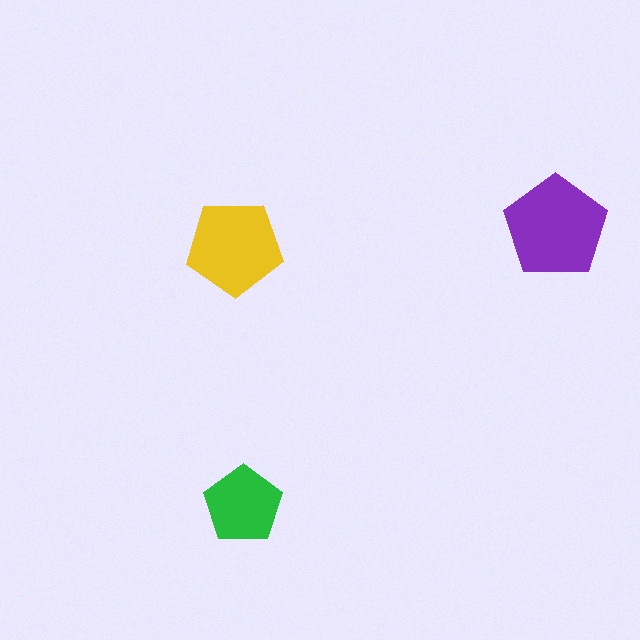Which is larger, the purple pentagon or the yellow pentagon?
The purple one.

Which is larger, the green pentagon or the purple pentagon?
The purple one.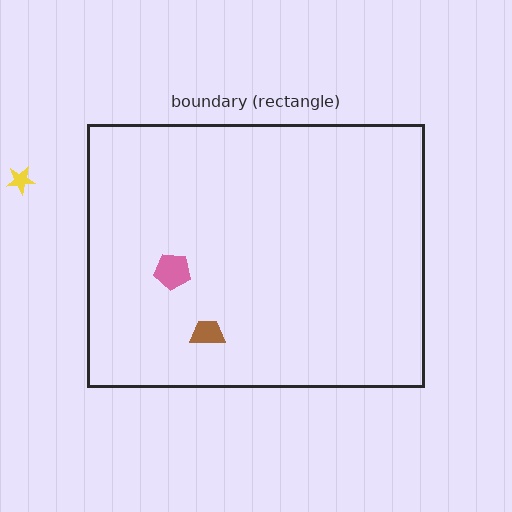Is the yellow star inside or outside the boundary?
Outside.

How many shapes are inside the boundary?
2 inside, 1 outside.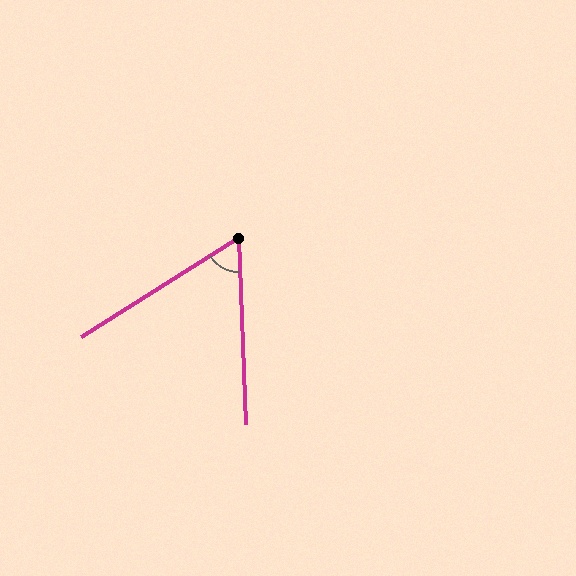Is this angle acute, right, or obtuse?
It is acute.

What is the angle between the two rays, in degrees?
Approximately 60 degrees.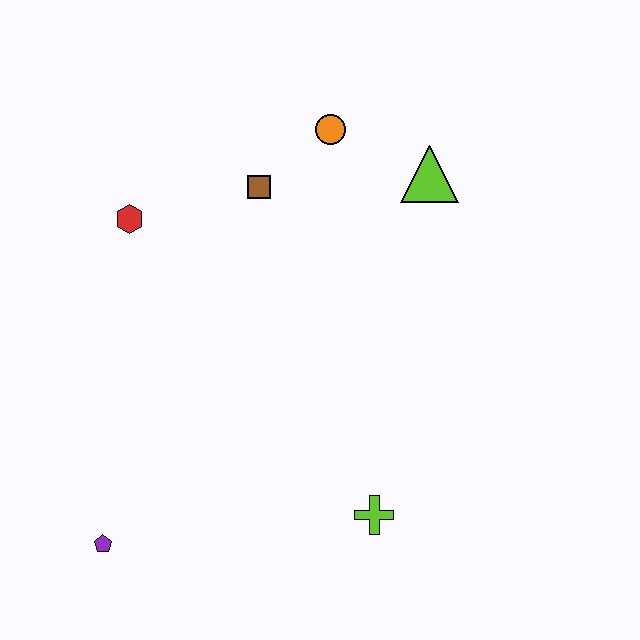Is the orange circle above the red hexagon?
Yes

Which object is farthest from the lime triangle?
The purple pentagon is farthest from the lime triangle.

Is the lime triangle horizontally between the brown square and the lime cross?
No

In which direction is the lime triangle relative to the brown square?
The lime triangle is to the right of the brown square.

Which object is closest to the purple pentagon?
The lime cross is closest to the purple pentagon.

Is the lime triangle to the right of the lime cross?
Yes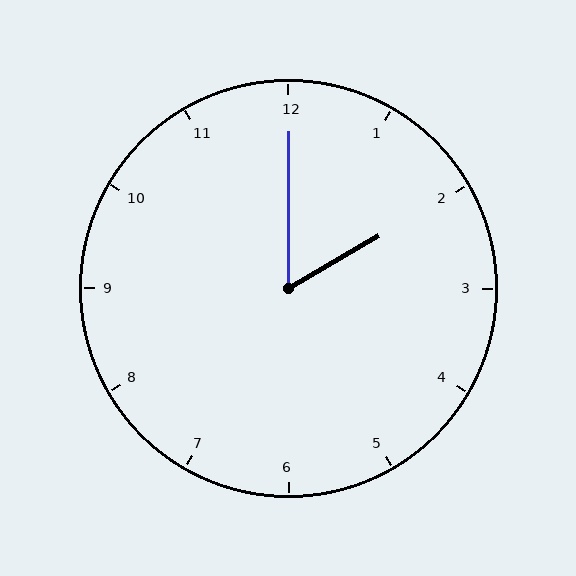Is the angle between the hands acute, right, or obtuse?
It is acute.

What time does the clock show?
2:00.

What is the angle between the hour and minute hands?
Approximately 60 degrees.